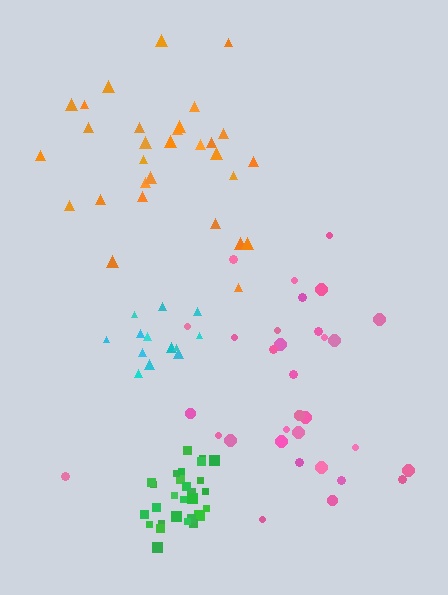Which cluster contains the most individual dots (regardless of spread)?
Pink (32).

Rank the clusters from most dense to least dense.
green, cyan, orange, pink.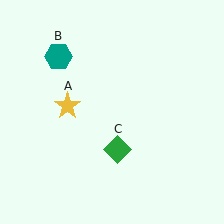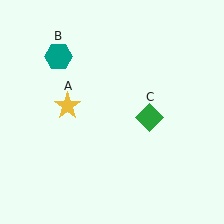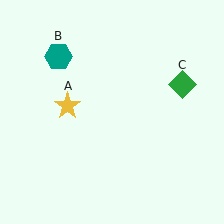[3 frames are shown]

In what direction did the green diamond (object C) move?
The green diamond (object C) moved up and to the right.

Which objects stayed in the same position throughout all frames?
Yellow star (object A) and teal hexagon (object B) remained stationary.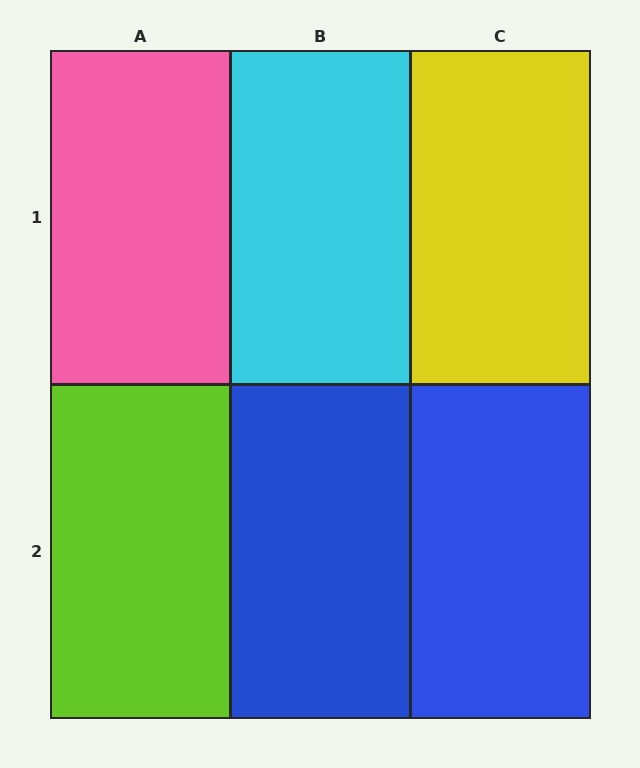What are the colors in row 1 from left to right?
Pink, cyan, yellow.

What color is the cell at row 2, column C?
Blue.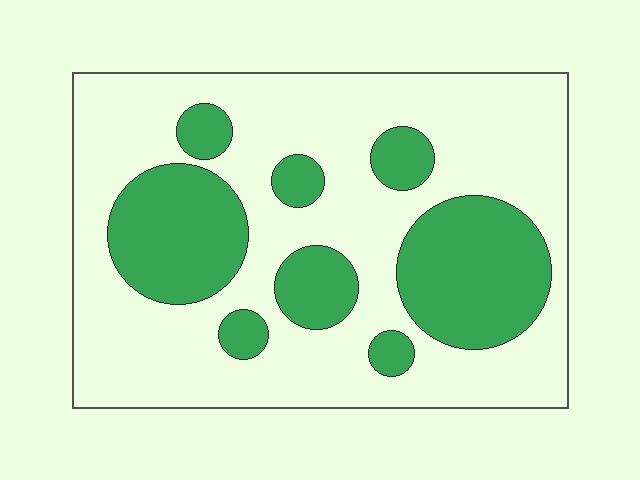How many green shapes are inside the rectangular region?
8.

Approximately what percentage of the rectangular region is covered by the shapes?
Approximately 30%.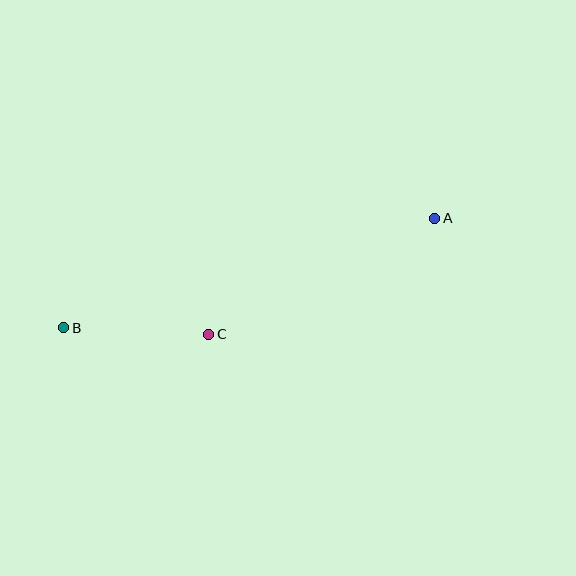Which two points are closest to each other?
Points B and C are closest to each other.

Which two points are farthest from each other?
Points A and B are farthest from each other.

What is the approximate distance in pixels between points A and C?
The distance between A and C is approximately 254 pixels.